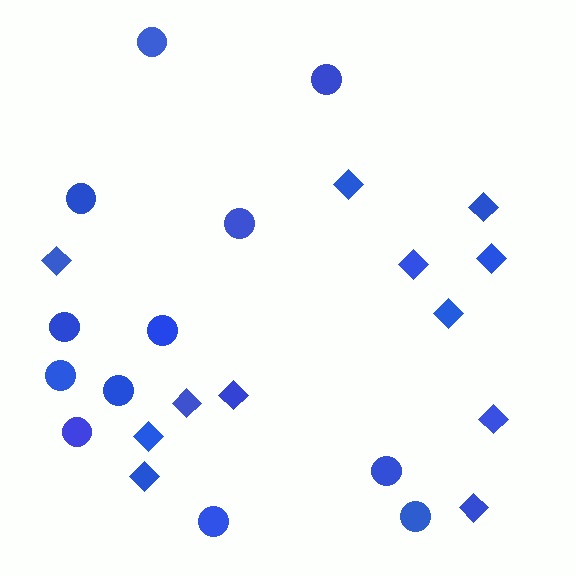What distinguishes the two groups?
There are 2 groups: one group of circles (12) and one group of diamonds (12).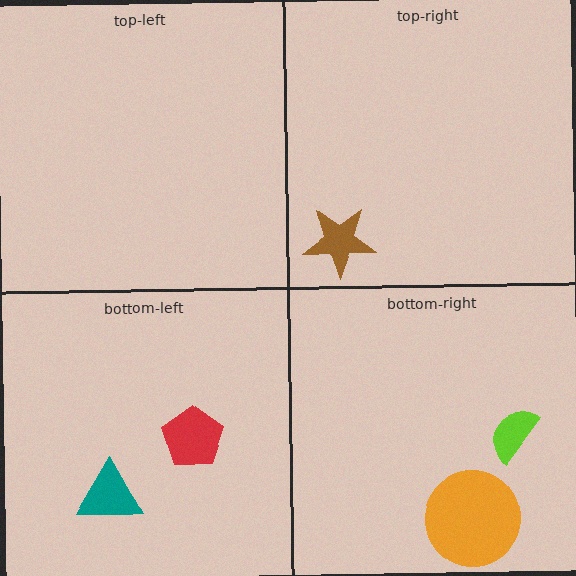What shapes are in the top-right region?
The brown star.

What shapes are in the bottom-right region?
The lime semicircle, the orange circle.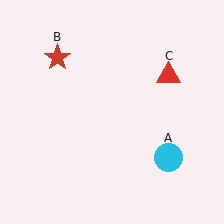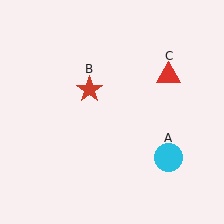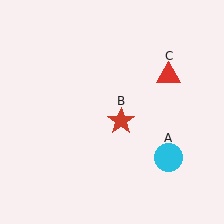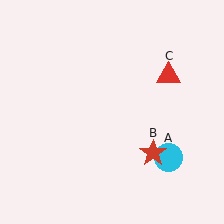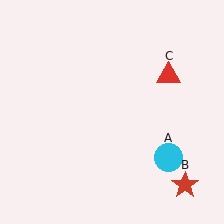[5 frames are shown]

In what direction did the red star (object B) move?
The red star (object B) moved down and to the right.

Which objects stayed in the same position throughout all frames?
Cyan circle (object A) and red triangle (object C) remained stationary.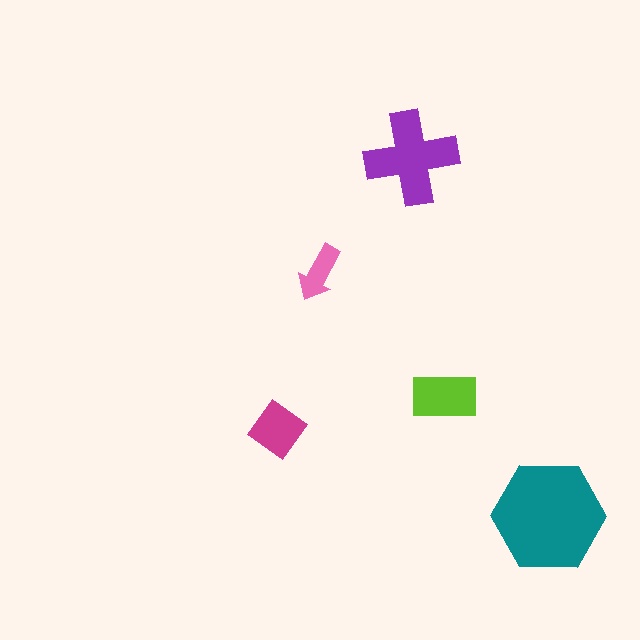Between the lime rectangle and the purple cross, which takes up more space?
The purple cross.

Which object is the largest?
The teal hexagon.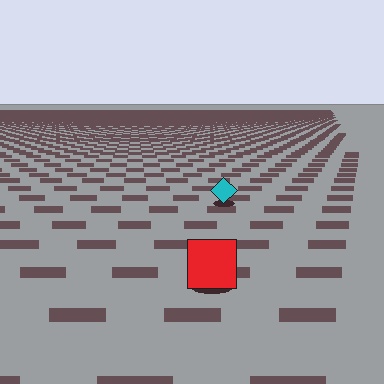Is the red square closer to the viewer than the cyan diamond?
Yes. The red square is closer — you can tell from the texture gradient: the ground texture is coarser near it.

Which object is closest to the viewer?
The red square is closest. The texture marks near it are larger and more spread out.